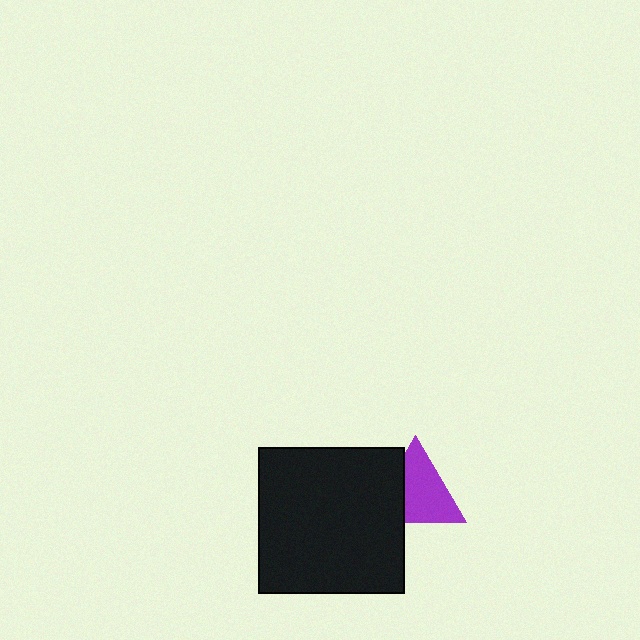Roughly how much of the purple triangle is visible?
Most of it is visible (roughly 68%).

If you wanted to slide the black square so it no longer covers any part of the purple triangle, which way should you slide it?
Slide it left — that is the most direct way to separate the two shapes.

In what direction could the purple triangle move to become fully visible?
The purple triangle could move right. That would shift it out from behind the black square entirely.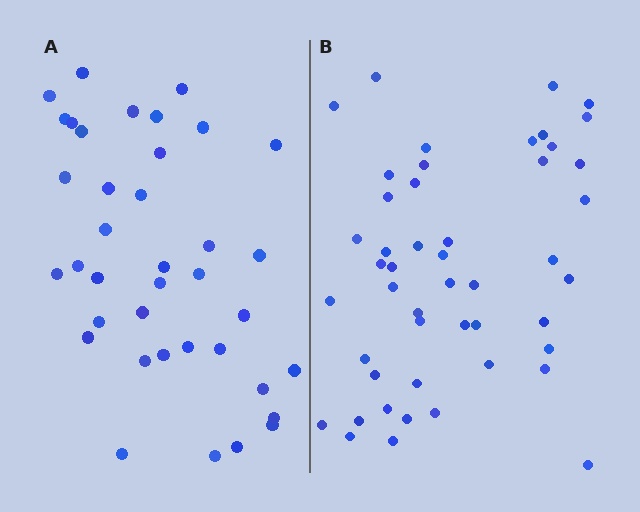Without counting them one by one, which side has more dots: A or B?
Region B (the right region) has more dots.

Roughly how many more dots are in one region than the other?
Region B has roughly 10 or so more dots than region A.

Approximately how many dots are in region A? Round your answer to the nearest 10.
About 40 dots. (The exact count is 38, which rounds to 40.)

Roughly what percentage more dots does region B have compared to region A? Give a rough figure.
About 25% more.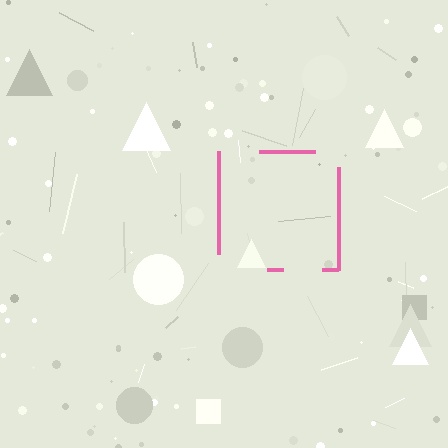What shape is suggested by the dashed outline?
The dashed outline suggests a square.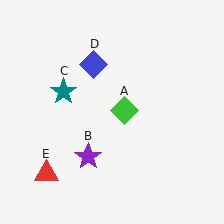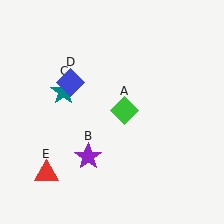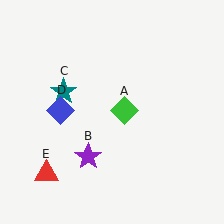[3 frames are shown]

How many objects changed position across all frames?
1 object changed position: blue diamond (object D).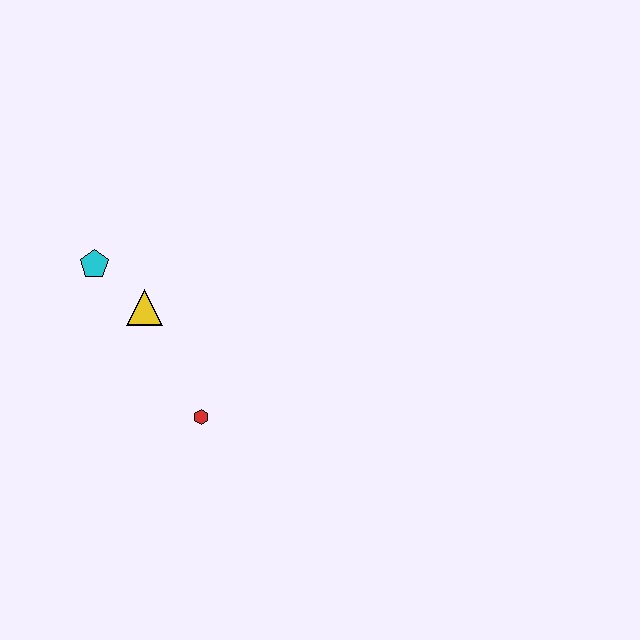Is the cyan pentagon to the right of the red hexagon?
No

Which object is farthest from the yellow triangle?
The red hexagon is farthest from the yellow triangle.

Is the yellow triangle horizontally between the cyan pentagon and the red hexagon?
Yes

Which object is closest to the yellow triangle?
The cyan pentagon is closest to the yellow triangle.